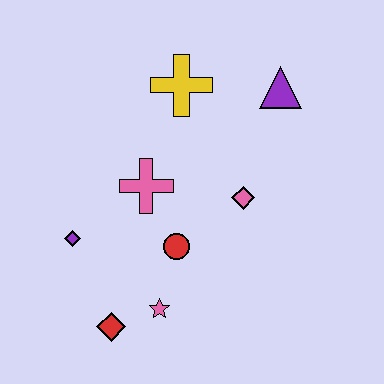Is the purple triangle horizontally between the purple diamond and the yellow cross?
No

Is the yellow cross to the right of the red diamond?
Yes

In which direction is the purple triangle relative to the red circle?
The purple triangle is above the red circle.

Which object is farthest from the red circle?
The purple triangle is farthest from the red circle.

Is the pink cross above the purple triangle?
No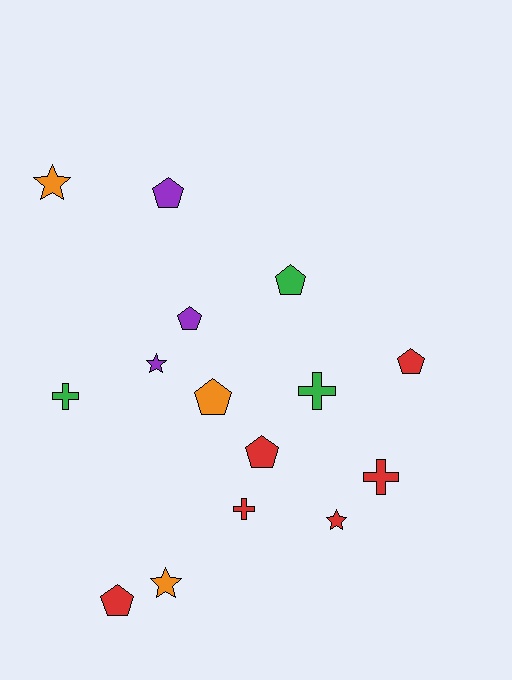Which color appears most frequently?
Red, with 6 objects.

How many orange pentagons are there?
There is 1 orange pentagon.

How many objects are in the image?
There are 15 objects.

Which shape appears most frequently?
Pentagon, with 7 objects.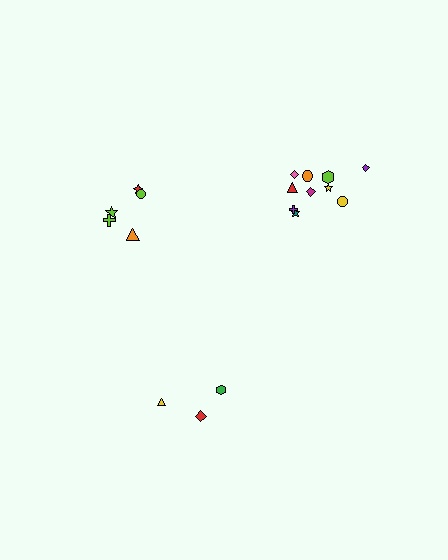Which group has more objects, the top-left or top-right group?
The top-right group.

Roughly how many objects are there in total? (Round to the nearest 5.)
Roughly 20 objects in total.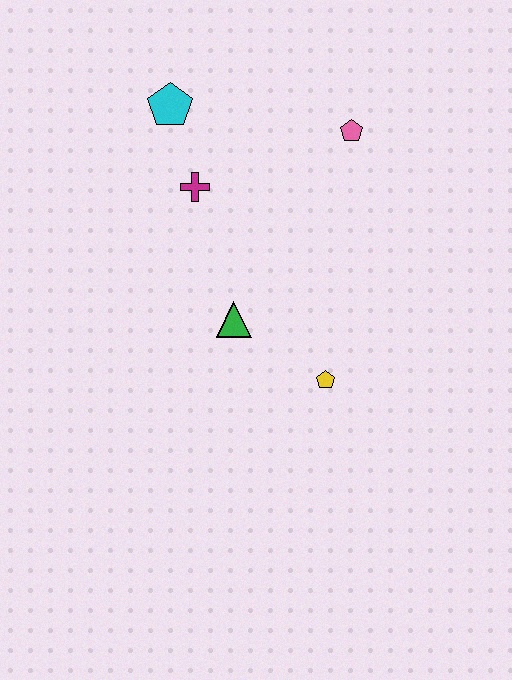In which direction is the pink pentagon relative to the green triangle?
The pink pentagon is above the green triangle.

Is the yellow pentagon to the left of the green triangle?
No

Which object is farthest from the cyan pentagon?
The yellow pentagon is farthest from the cyan pentagon.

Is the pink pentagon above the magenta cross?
Yes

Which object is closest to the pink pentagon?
The magenta cross is closest to the pink pentagon.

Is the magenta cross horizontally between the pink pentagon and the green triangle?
No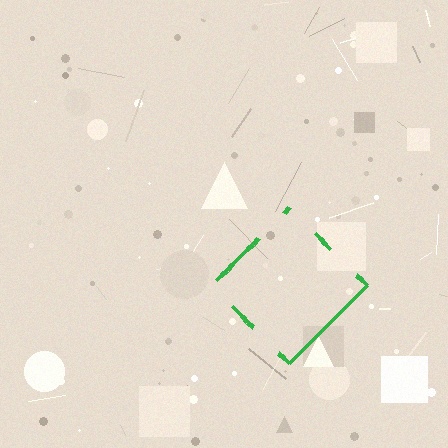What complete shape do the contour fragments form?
The contour fragments form a diamond.